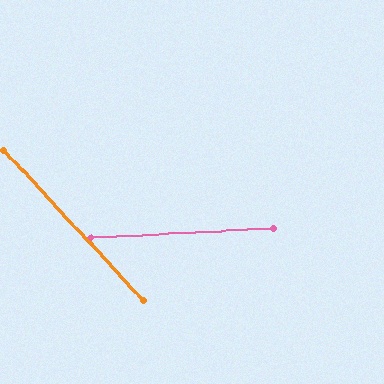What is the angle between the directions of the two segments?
Approximately 51 degrees.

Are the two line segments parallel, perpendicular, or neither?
Neither parallel nor perpendicular — they differ by about 51°.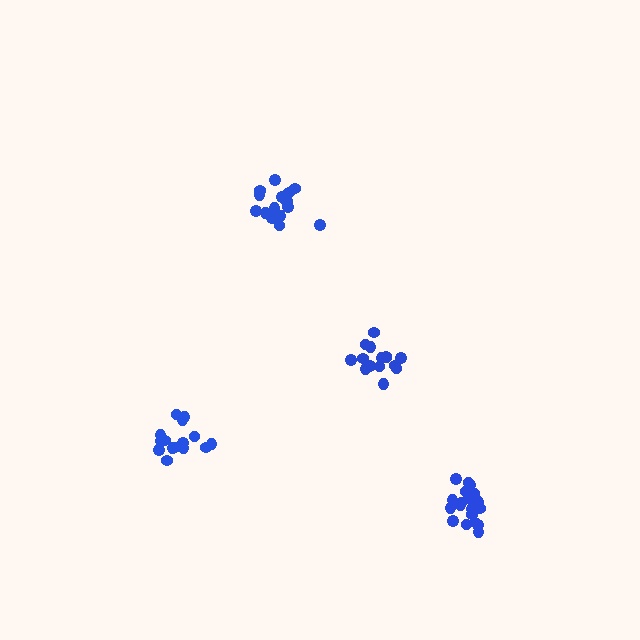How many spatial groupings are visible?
There are 4 spatial groupings.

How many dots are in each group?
Group 1: 16 dots, Group 2: 15 dots, Group 3: 15 dots, Group 4: 20 dots (66 total).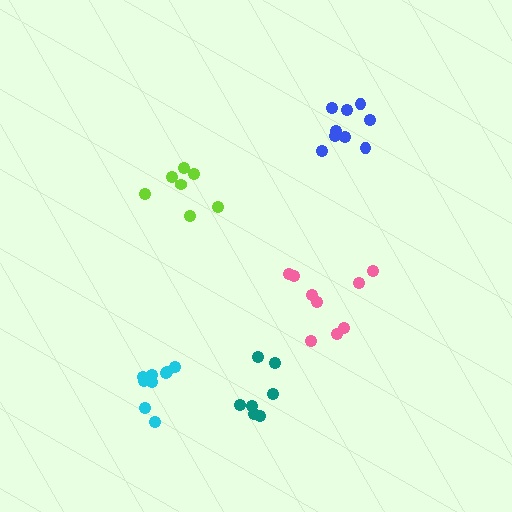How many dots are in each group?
Group 1: 7 dots, Group 2: 9 dots, Group 3: 9 dots, Group 4: 9 dots, Group 5: 7 dots (41 total).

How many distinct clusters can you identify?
There are 5 distinct clusters.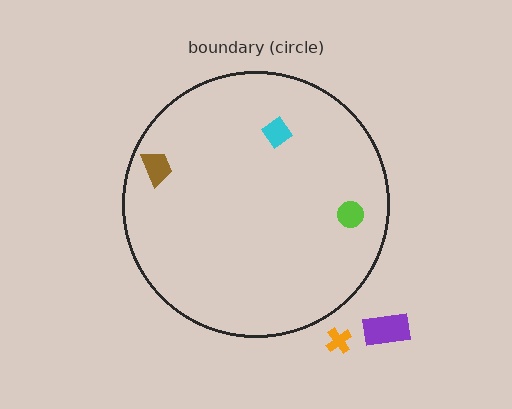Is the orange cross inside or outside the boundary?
Outside.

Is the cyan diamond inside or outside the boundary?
Inside.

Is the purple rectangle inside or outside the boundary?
Outside.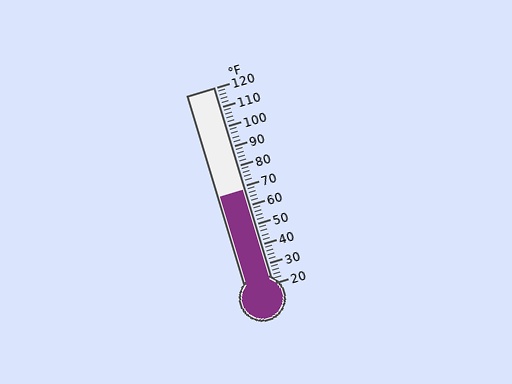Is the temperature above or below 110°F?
The temperature is below 110°F.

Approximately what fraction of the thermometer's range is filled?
The thermometer is filled to approximately 50% of its range.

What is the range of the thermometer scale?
The thermometer scale ranges from 20°F to 120°F.